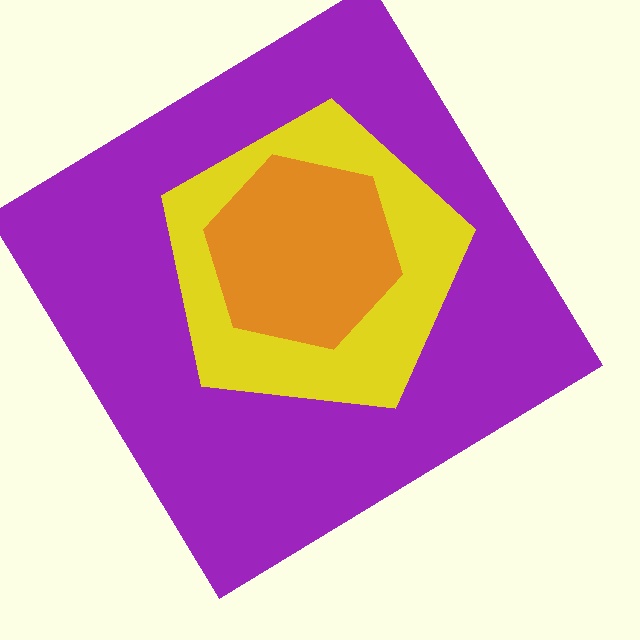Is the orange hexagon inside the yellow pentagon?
Yes.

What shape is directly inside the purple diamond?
The yellow pentagon.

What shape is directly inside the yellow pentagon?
The orange hexagon.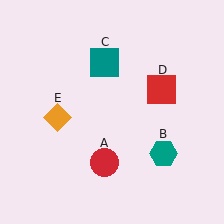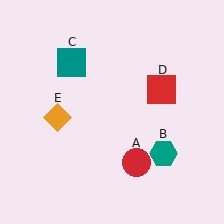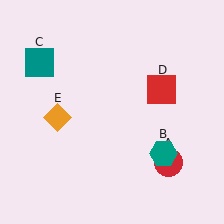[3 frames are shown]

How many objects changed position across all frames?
2 objects changed position: red circle (object A), teal square (object C).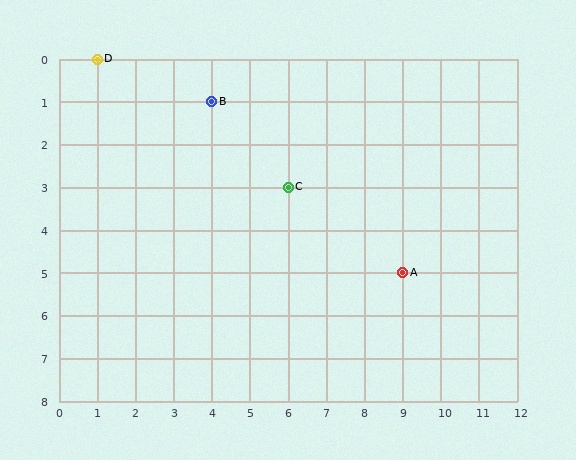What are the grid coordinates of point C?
Point C is at grid coordinates (6, 3).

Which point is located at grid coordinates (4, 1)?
Point B is at (4, 1).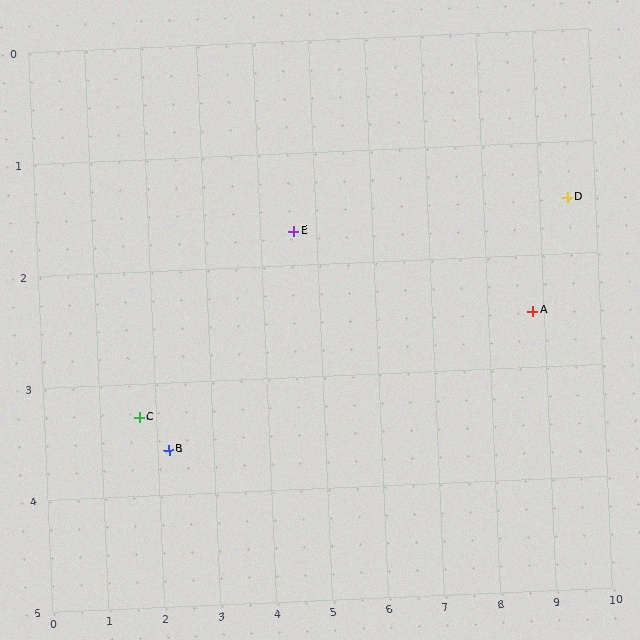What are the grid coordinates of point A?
Point A is at approximately (8.8, 2.5).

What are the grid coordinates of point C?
Point C is at approximately (1.7, 3.3).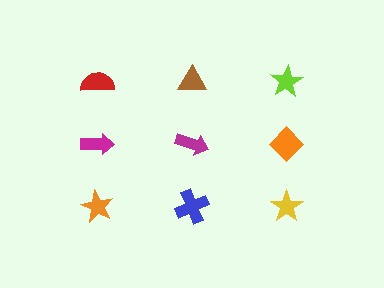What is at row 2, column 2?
A magenta arrow.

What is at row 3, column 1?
An orange star.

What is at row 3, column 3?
A yellow star.